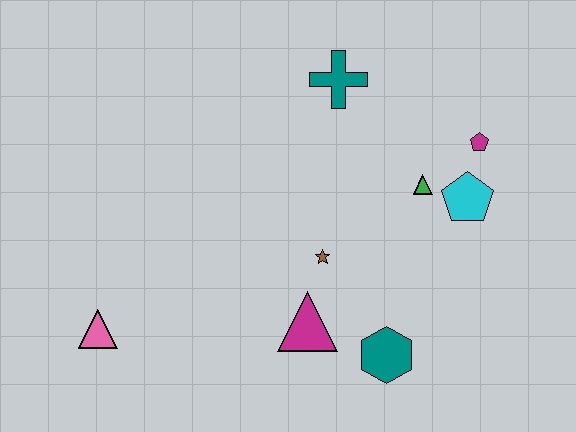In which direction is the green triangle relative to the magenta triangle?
The green triangle is above the magenta triangle.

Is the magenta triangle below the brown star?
Yes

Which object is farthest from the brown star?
The pink triangle is farthest from the brown star.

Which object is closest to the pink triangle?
The magenta triangle is closest to the pink triangle.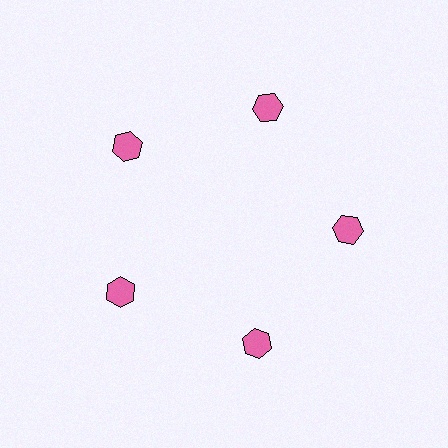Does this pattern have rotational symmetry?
Yes, this pattern has 5-fold rotational symmetry. It looks the same after rotating 72 degrees around the center.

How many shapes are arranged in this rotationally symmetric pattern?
There are 5 shapes, arranged in 5 groups of 1.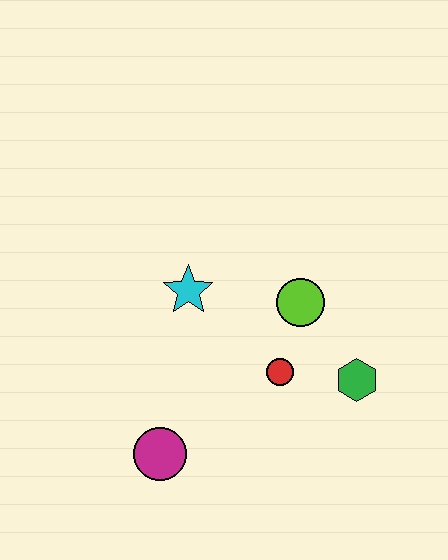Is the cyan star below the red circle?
No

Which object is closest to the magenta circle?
The red circle is closest to the magenta circle.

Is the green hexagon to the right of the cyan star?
Yes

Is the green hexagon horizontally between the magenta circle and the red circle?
No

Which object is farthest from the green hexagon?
The magenta circle is farthest from the green hexagon.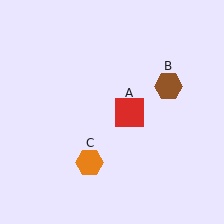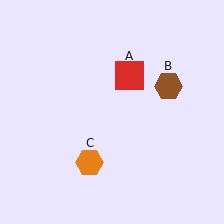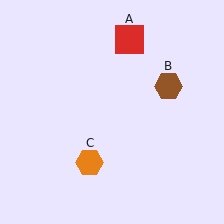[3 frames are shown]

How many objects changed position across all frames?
1 object changed position: red square (object A).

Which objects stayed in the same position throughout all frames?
Brown hexagon (object B) and orange hexagon (object C) remained stationary.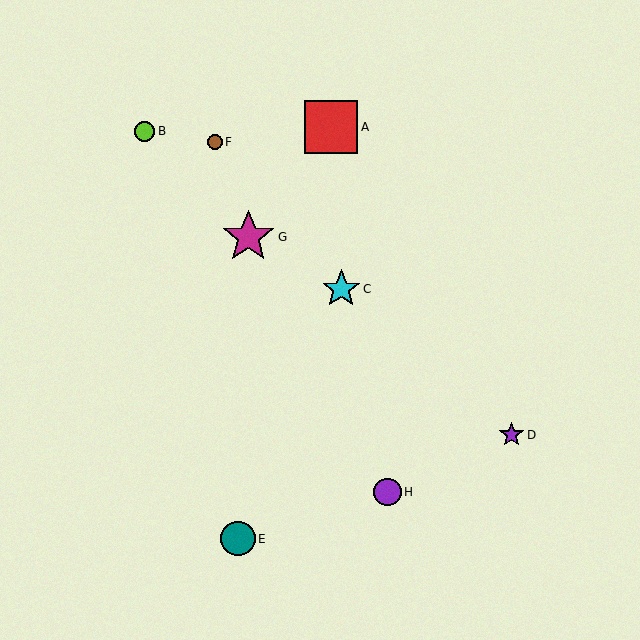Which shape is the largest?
The red square (labeled A) is the largest.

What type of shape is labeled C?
Shape C is a cyan star.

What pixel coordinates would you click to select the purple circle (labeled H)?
Click at (387, 492) to select the purple circle H.